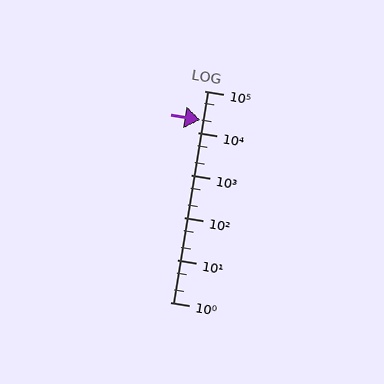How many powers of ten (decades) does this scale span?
The scale spans 5 decades, from 1 to 100000.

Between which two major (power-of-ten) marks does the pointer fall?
The pointer is between 10000 and 100000.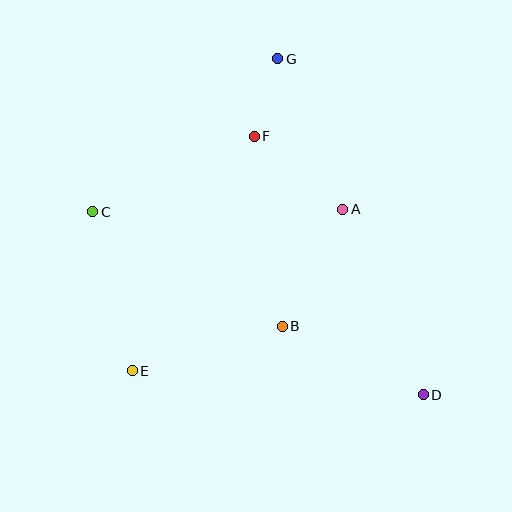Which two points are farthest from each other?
Points C and D are farthest from each other.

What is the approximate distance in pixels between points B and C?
The distance between B and C is approximately 221 pixels.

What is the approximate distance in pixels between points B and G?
The distance between B and G is approximately 268 pixels.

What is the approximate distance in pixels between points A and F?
The distance between A and F is approximately 115 pixels.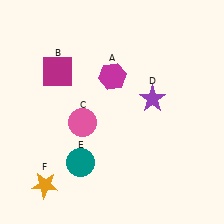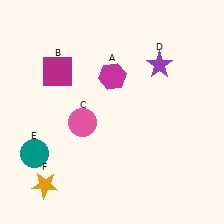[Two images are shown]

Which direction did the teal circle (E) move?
The teal circle (E) moved left.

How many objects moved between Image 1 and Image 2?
2 objects moved between the two images.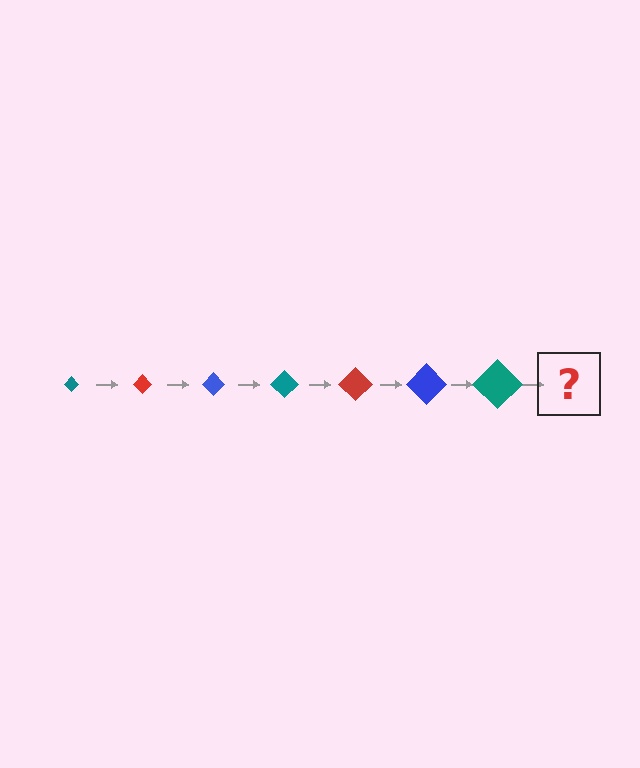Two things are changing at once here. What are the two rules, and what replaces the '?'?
The two rules are that the diamond grows larger each step and the color cycles through teal, red, and blue. The '?' should be a red diamond, larger than the previous one.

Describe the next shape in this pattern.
It should be a red diamond, larger than the previous one.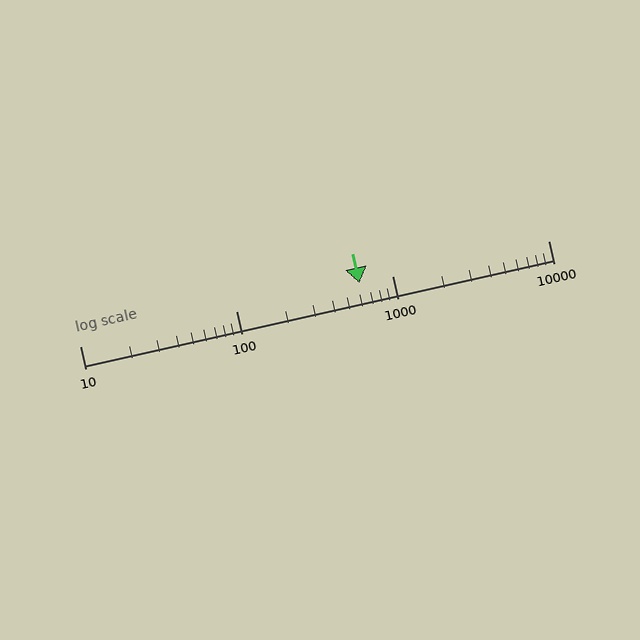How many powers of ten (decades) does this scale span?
The scale spans 3 decades, from 10 to 10000.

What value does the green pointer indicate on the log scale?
The pointer indicates approximately 620.